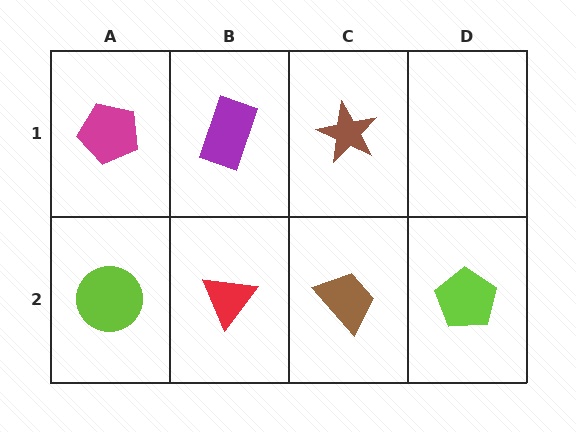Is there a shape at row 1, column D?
No, that cell is empty.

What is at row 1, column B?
A purple rectangle.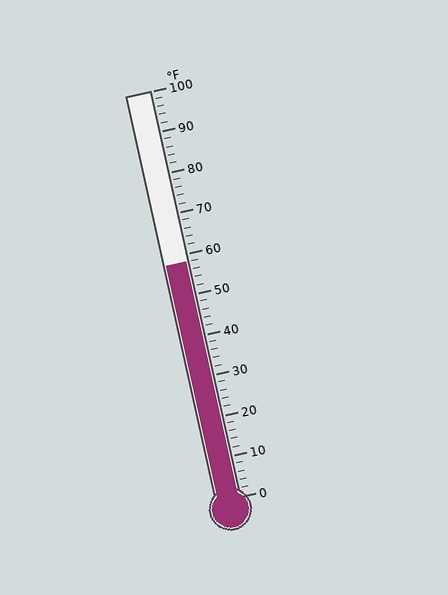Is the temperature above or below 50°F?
The temperature is above 50°F.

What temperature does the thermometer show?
The thermometer shows approximately 58°F.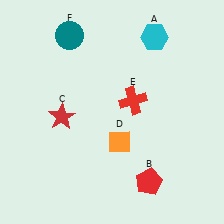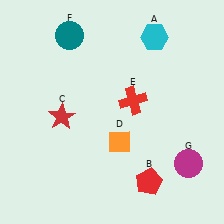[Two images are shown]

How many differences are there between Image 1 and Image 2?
There is 1 difference between the two images.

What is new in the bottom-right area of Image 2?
A magenta circle (G) was added in the bottom-right area of Image 2.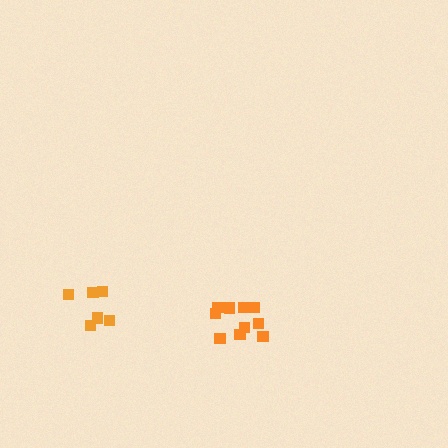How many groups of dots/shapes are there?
There are 2 groups.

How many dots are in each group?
Group 1: 6 dots, Group 2: 10 dots (16 total).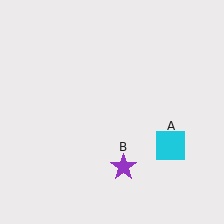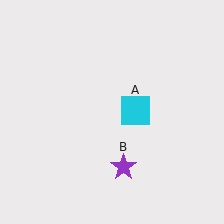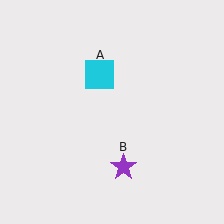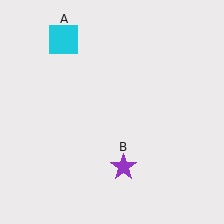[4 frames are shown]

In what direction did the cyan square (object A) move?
The cyan square (object A) moved up and to the left.